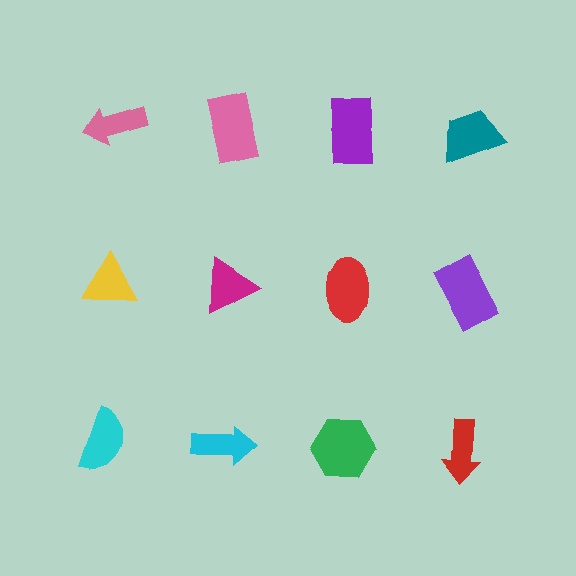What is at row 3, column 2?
A cyan arrow.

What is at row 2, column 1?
A yellow triangle.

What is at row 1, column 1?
A pink arrow.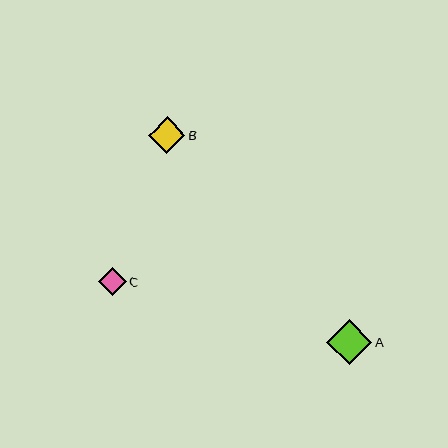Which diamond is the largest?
Diamond A is the largest with a size of approximately 45 pixels.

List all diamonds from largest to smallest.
From largest to smallest: A, B, C.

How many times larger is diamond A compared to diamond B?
Diamond A is approximately 1.2 times the size of diamond B.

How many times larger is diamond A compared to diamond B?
Diamond A is approximately 1.2 times the size of diamond B.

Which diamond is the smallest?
Diamond C is the smallest with a size of approximately 28 pixels.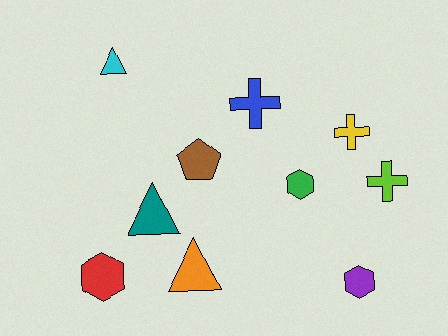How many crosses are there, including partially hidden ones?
There are 3 crosses.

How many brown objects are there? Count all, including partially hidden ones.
There is 1 brown object.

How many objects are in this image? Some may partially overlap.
There are 10 objects.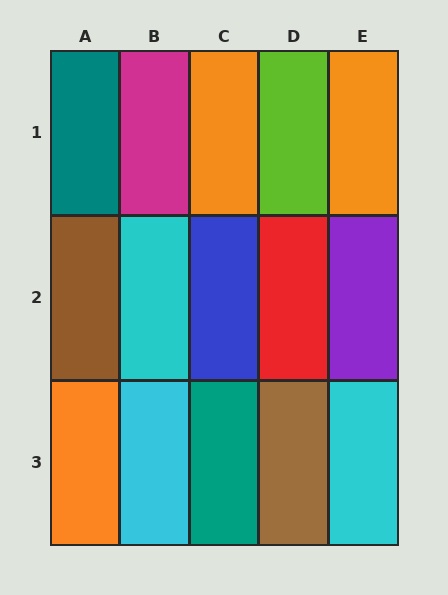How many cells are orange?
3 cells are orange.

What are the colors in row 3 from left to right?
Orange, cyan, teal, brown, cyan.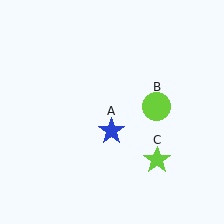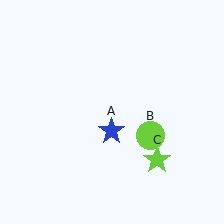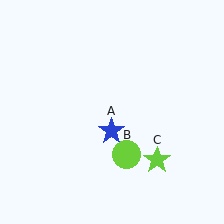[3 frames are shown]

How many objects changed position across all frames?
1 object changed position: lime circle (object B).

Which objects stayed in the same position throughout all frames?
Blue star (object A) and lime star (object C) remained stationary.